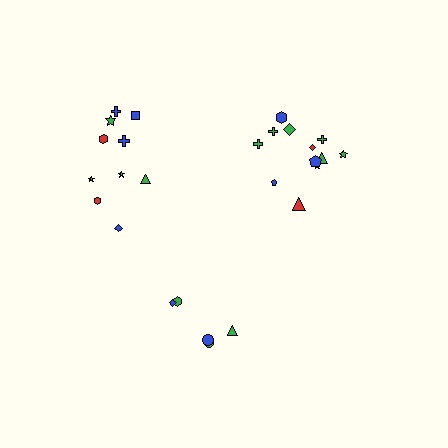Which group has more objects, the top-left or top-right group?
The top-right group.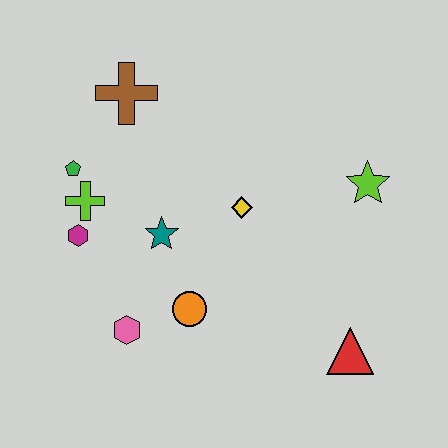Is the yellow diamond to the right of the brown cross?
Yes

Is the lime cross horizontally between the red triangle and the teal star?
No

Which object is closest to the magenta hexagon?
The lime cross is closest to the magenta hexagon.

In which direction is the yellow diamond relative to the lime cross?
The yellow diamond is to the right of the lime cross.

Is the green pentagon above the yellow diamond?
Yes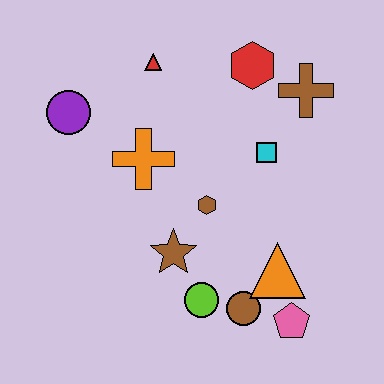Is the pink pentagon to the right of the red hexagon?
Yes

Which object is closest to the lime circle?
The brown circle is closest to the lime circle.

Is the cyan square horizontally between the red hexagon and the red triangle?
No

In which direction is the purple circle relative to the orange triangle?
The purple circle is to the left of the orange triangle.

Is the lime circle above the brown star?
No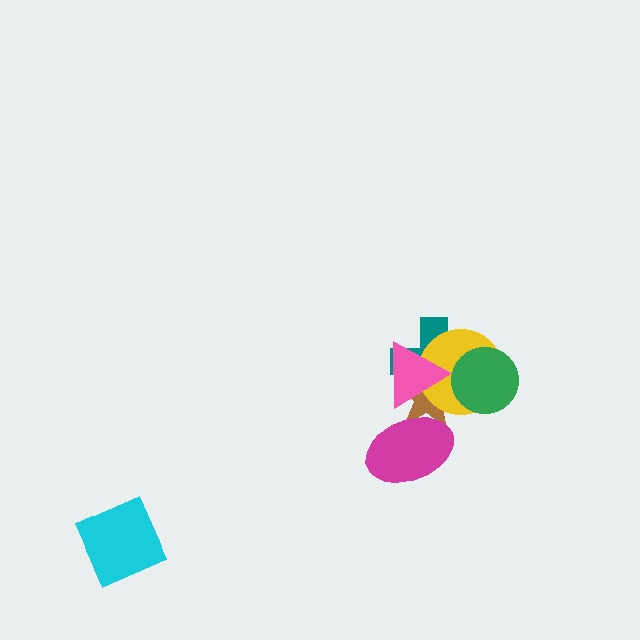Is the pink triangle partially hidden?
Yes, it is partially covered by another shape.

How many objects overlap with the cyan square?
0 objects overlap with the cyan square.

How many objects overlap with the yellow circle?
4 objects overlap with the yellow circle.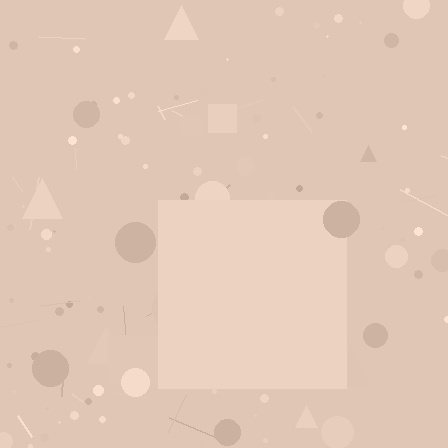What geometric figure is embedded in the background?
A square is embedded in the background.